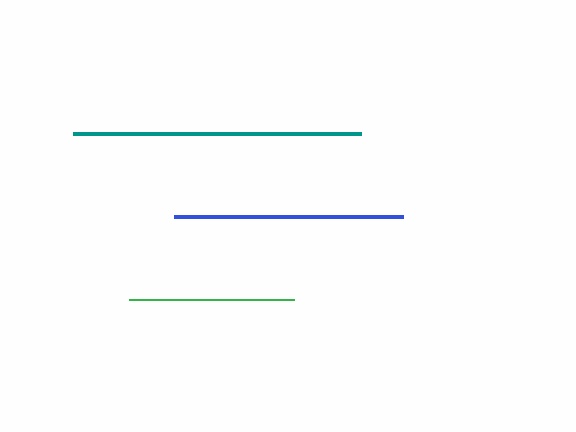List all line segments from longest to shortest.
From longest to shortest: teal, blue, green.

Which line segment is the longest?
The teal line is the longest at approximately 288 pixels.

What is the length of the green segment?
The green segment is approximately 165 pixels long.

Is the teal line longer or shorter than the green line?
The teal line is longer than the green line.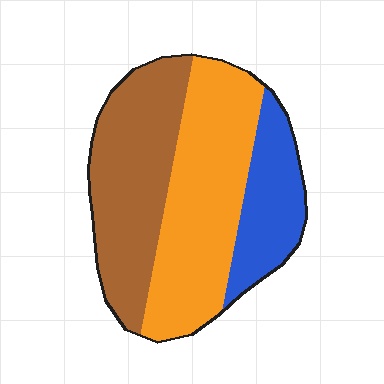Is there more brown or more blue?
Brown.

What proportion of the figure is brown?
Brown covers 37% of the figure.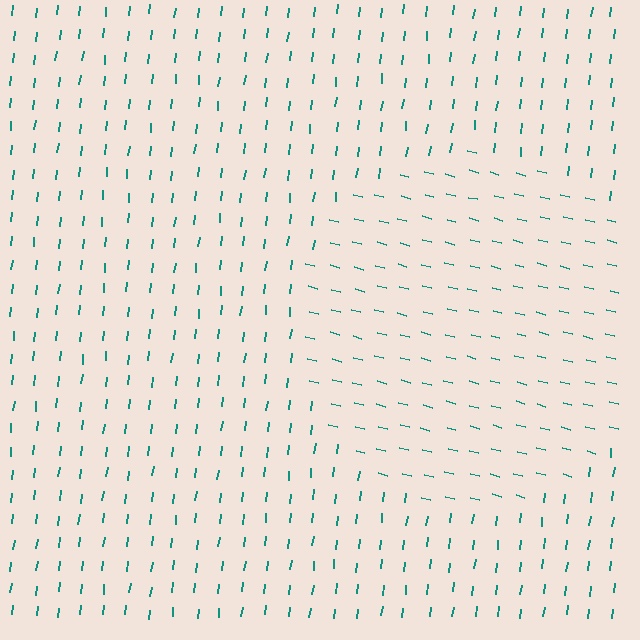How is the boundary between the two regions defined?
The boundary is defined purely by a change in line orientation (approximately 82 degrees difference). All lines are the same color and thickness.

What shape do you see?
I see a circle.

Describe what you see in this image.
The image is filled with small teal line segments. A circle region in the image has lines oriented differently from the surrounding lines, creating a visible texture boundary.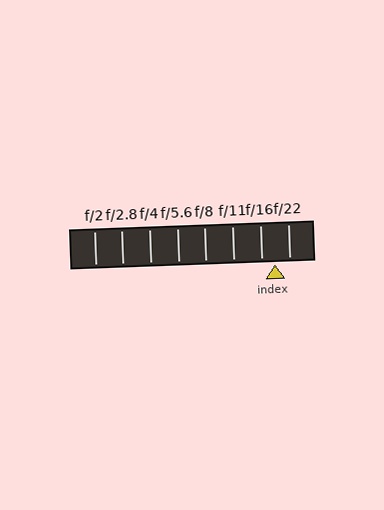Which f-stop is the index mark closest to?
The index mark is closest to f/16.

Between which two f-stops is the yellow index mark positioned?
The index mark is between f/16 and f/22.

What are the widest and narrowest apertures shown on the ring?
The widest aperture shown is f/2 and the narrowest is f/22.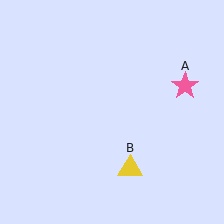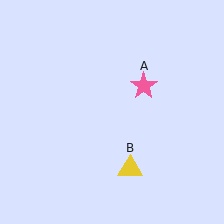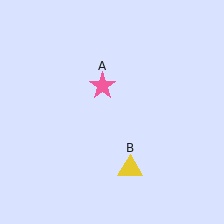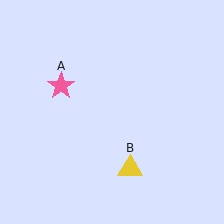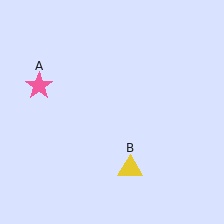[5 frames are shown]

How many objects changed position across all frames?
1 object changed position: pink star (object A).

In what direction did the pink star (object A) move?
The pink star (object A) moved left.